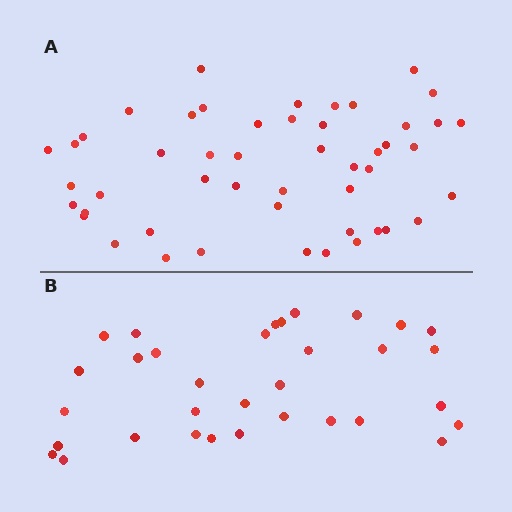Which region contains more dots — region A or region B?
Region A (the top region) has more dots.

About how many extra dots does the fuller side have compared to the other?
Region A has approximately 15 more dots than region B.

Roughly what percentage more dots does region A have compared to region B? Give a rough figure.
About 50% more.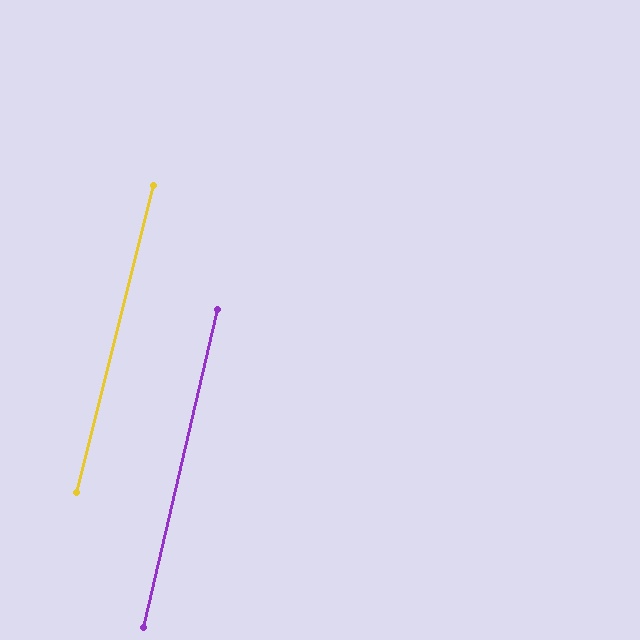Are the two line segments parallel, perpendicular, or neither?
Parallel — their directions differ by only 1.1°.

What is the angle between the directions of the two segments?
Approximately 1 degree.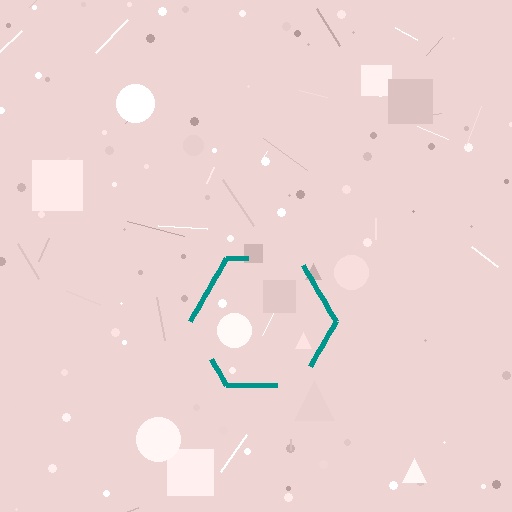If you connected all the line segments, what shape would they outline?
They would outline a hexagon.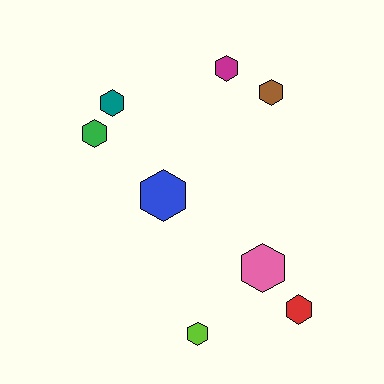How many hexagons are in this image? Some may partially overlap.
There are 8 hexagons.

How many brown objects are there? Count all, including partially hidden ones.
There is 1 brown object.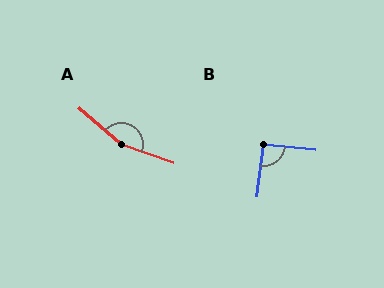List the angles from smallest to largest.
B (91°), A (159°).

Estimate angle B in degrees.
Approximately 91 degrees.